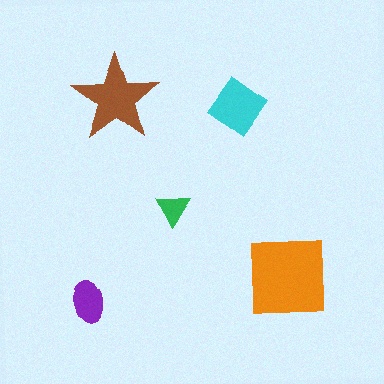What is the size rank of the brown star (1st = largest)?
2nd.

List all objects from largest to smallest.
The orange square, the brown star, the cyan diamond, the purple ellipse, the green triangle.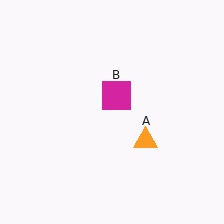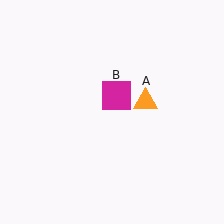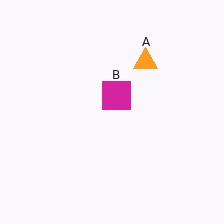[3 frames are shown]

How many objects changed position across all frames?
1 object changed position: orange triangle (object A).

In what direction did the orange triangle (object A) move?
The orange triangle (object A) moved up.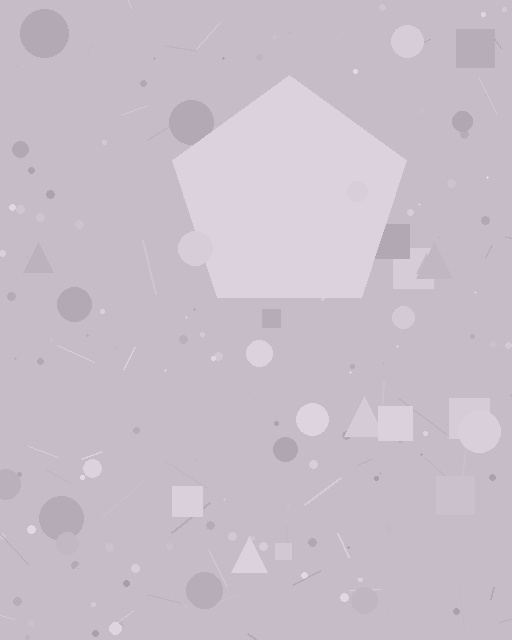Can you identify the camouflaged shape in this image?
The camouflaged shape is a pentagon.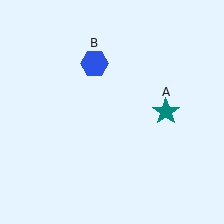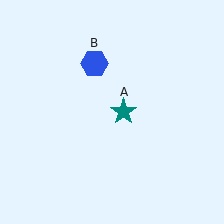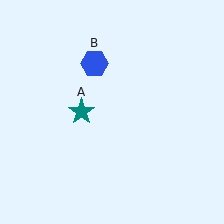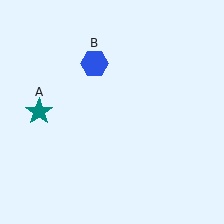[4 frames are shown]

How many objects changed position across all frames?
1 object changed position: teal star (object A).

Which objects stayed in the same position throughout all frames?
Blue hexagon (object B) remained stationary.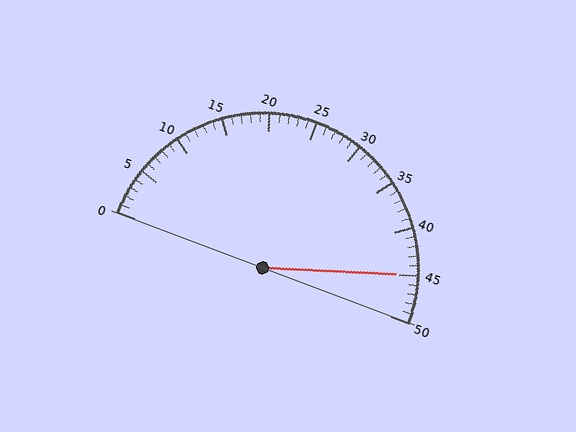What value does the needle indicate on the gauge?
The needle indicates approximately 45.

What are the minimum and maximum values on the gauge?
The gauge ranges from 0 to 50.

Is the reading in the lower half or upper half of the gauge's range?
The reading is in the upper half of the range (0 to 50).